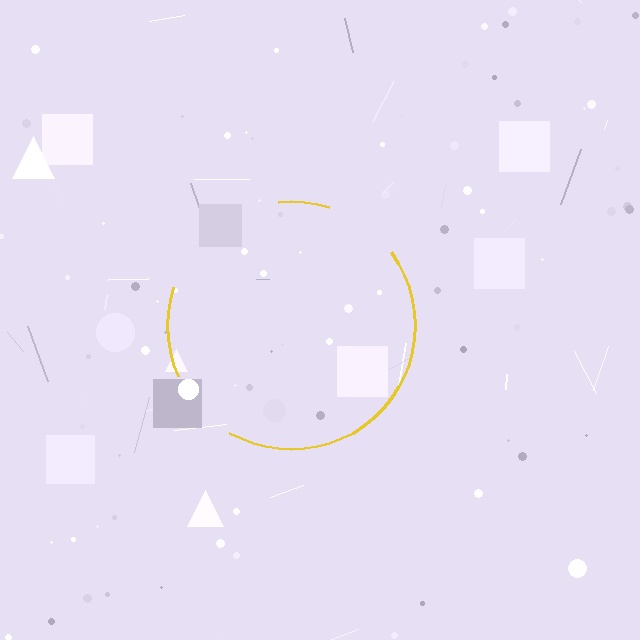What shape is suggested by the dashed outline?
The dashed outline suggests a circle.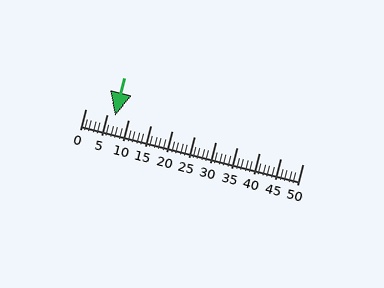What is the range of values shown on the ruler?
The ruler shows values from 0 to 50.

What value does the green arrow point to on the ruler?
The green arrow points to approximately 7.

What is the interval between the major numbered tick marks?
The major tick marks are spaced 5 units apart.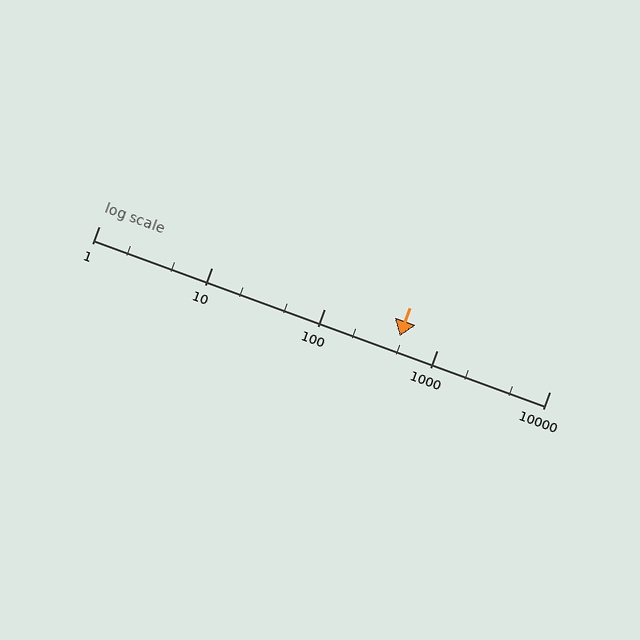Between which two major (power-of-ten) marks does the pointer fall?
The pointer is between 100 and 1000.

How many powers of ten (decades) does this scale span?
The scale spans 4 decades, from 1 to 10000.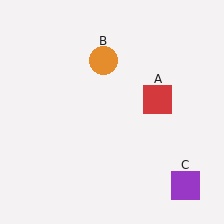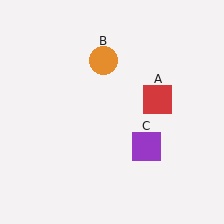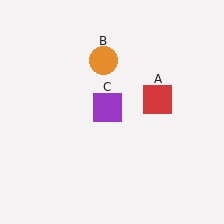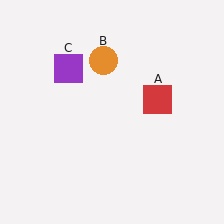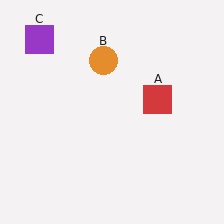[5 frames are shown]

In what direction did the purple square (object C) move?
The purple square (object C) moved up and to the left.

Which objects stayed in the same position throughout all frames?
Red square (object A) and orange circle (object B) remained stationary.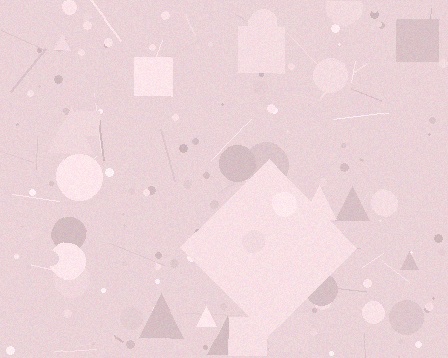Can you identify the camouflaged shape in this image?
The camouflaged shape is a diamond.